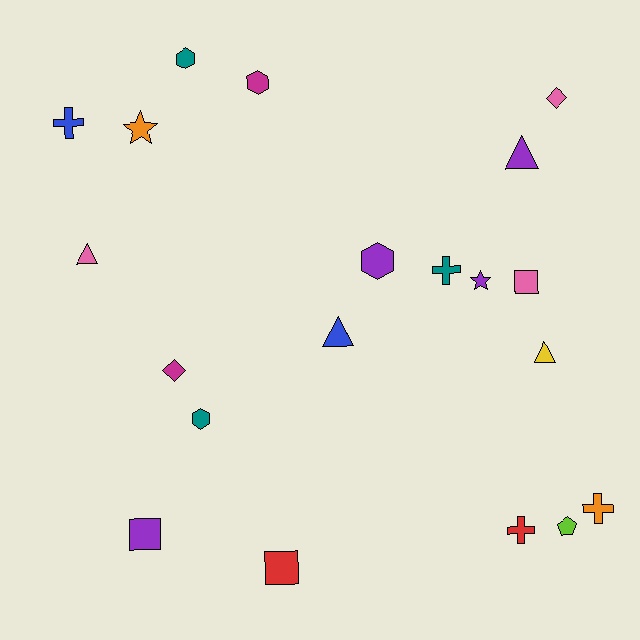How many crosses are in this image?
There are 4 crosses.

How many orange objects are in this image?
There are 2 orange objects.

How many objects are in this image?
There are 20 objects.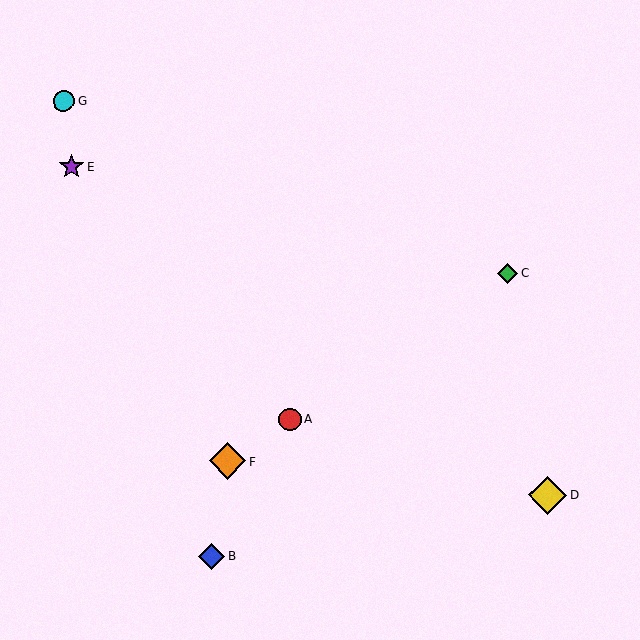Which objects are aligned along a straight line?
Objects A, C, F are aligned along a straight line.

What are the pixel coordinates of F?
Object F is at (227, 461).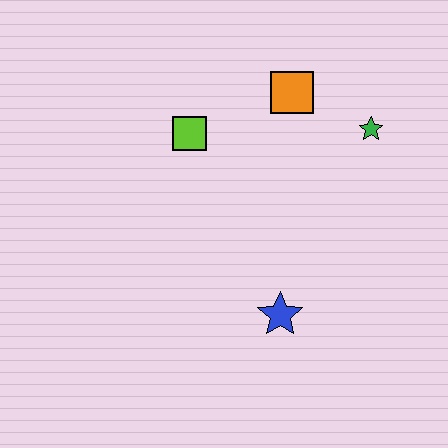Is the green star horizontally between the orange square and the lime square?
No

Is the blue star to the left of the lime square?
No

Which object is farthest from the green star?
The blue star is farthest from the green star.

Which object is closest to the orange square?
The green star is closest to the orange square.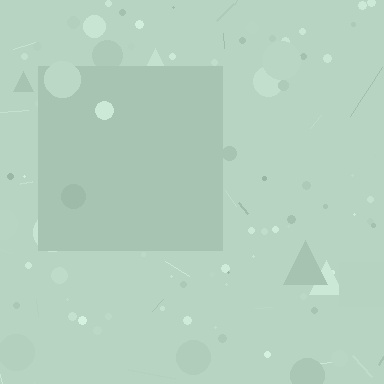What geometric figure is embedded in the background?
A square is embedded in the background.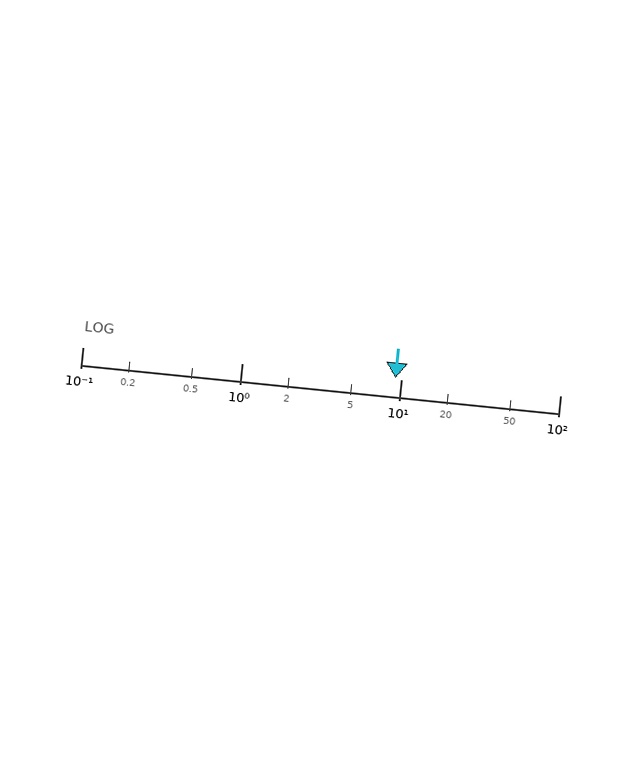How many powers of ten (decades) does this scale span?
The scale spans 3 decades, from 0.1 to 100.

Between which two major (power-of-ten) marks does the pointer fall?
The pointer is between 1 and 10.